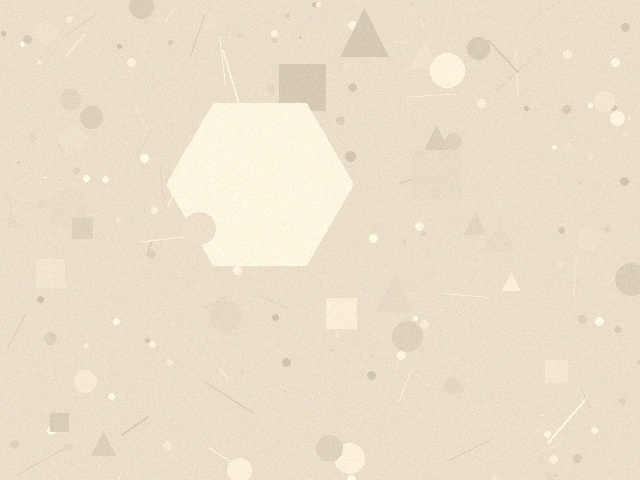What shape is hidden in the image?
A hexagon is hidden in the image.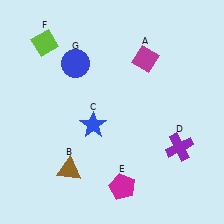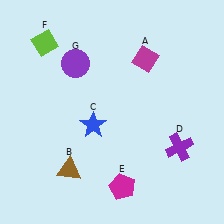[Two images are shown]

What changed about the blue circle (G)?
In Image 1, G is blue. In Image 2, it changed to purple.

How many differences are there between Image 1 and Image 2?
There is 1 difference between the two images.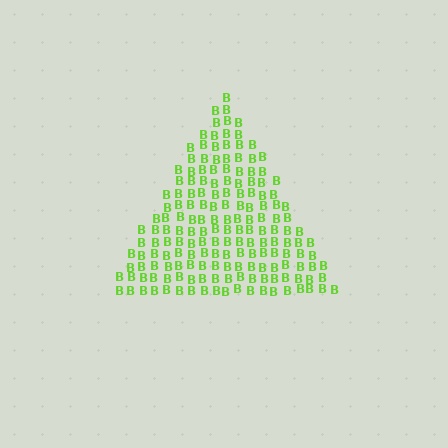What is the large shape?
The large shape is a triangle.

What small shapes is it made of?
It is made of small letter B's.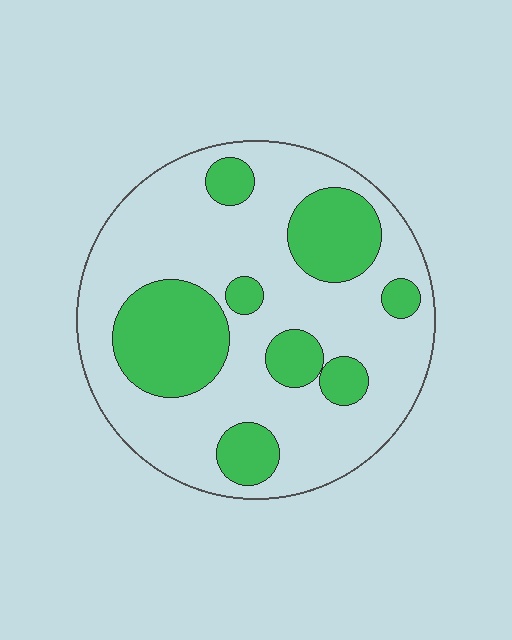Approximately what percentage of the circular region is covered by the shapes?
Approximately 30%.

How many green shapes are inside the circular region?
8.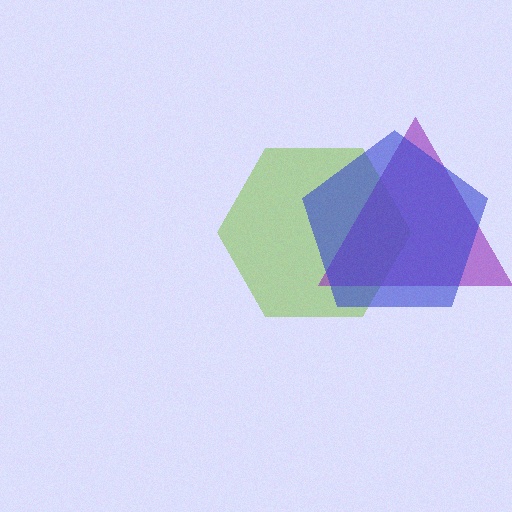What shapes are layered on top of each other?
The layered shapes are: a lime hexagon, a purple triangle, a blue pentagon.